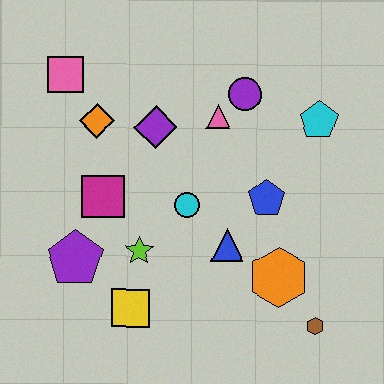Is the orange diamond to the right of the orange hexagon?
No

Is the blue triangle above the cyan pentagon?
No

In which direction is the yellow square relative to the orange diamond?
The yellow square is below the orange diamond.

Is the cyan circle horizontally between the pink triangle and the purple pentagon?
Yes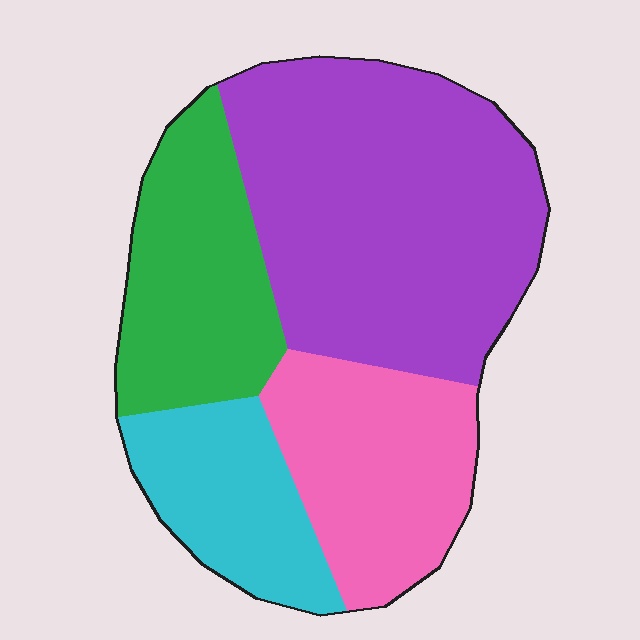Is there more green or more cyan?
Green.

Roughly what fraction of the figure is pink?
Pink takes up about one fifth (1/5) of the figure.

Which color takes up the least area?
Cyan, at roughly 15%.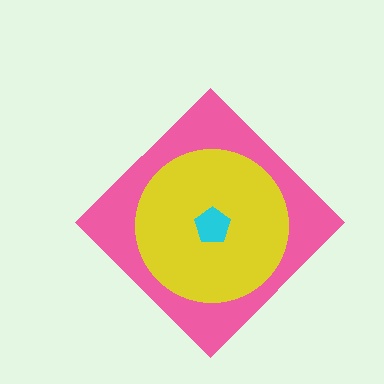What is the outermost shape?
The pink diamond.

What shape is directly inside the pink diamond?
The yellow circle.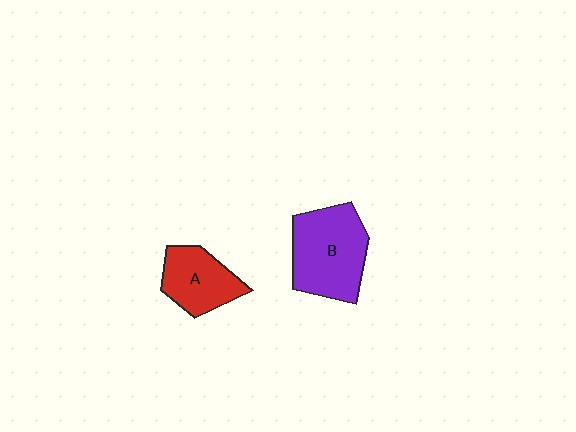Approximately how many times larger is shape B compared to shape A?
Approximately 1.5 times.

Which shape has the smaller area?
Shape A (red).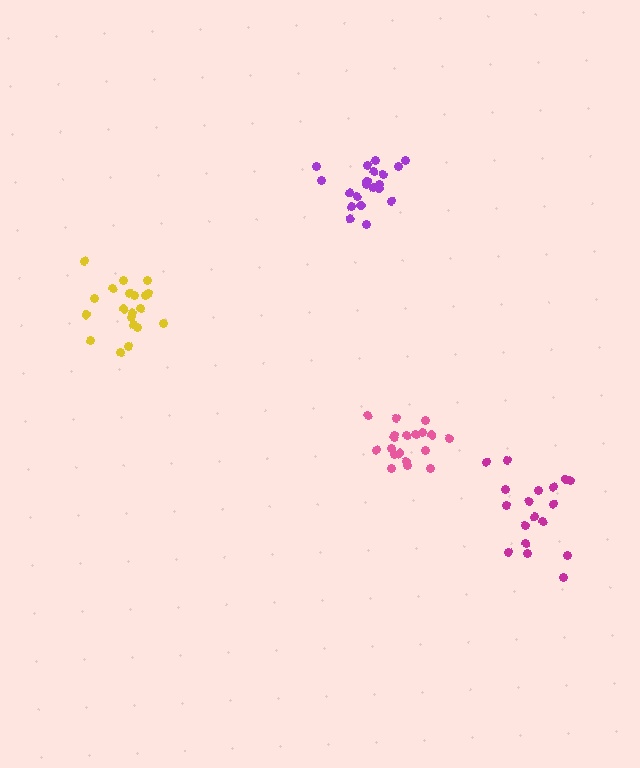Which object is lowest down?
The magenta cluster is bottommost.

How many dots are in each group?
Group 1: 20 dots, Group 2: 19 dots, Group 3: 20 dots, Group 4: 18 dots (77 total).